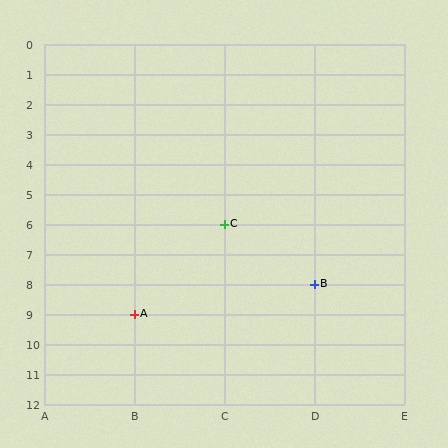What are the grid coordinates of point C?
Point C is at grid coordinates (C, 6).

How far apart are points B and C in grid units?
Points B and C are 1 column and 2 rows apart (about 2.2 grid units diagonally).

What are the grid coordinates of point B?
Point B is at grid coordinates (D, 8).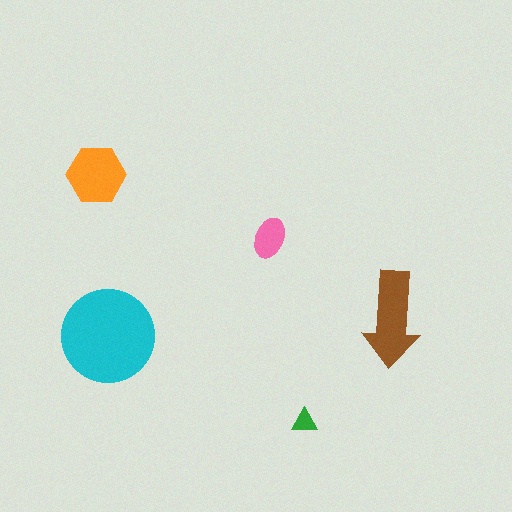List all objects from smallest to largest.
The green triangle, the pink ellipse, the orange hexagon, the brown arrow, the cyan circle.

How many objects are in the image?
There are 5 objects in the image.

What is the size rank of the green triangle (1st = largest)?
5th.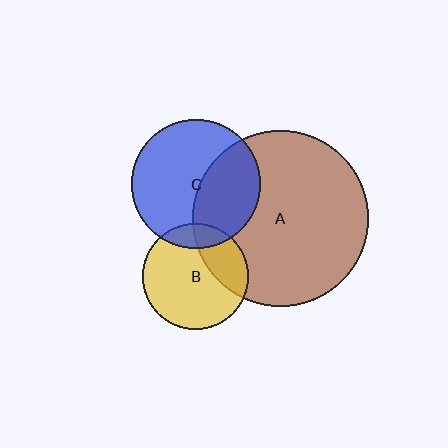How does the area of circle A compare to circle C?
Approximately 1.9 times.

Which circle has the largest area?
Circle A (brown).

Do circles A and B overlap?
Yes.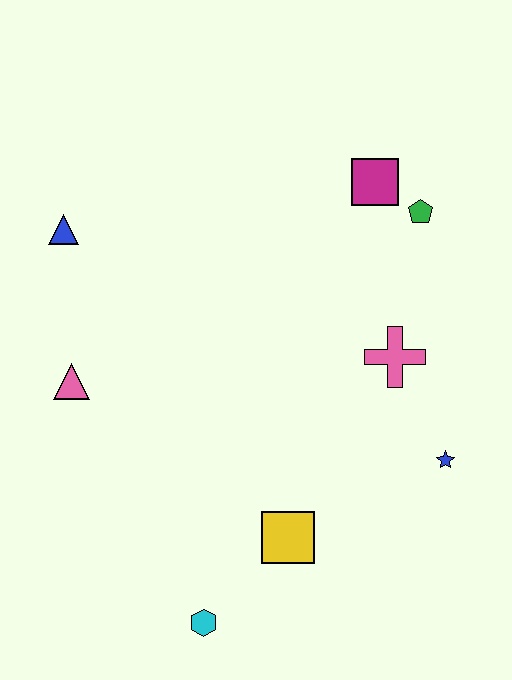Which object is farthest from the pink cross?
The blue triangle is farthest from the pink cross.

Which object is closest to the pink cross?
The blue star is closest to the pink cross.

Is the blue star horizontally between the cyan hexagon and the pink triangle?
No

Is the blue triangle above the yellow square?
Yes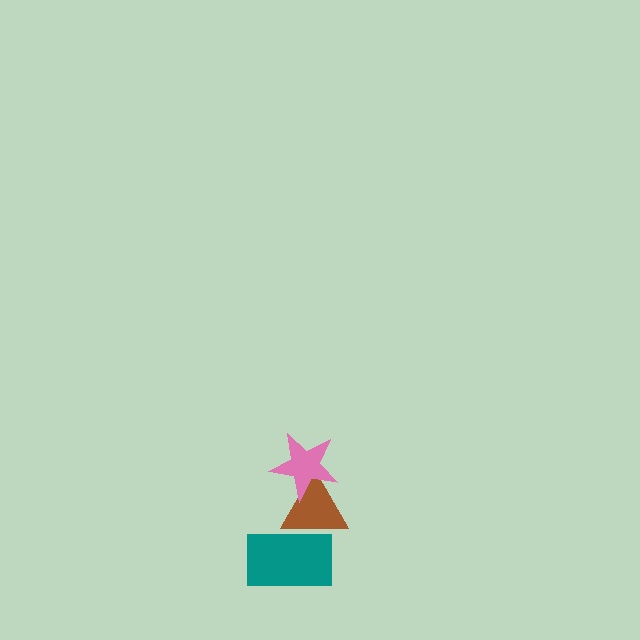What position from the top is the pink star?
The pink star is 1st from the top.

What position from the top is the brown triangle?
The brown triangle is 2nd from the top.